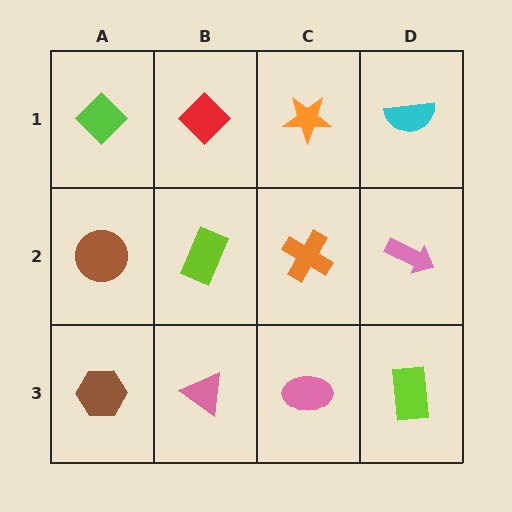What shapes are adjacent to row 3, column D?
A pink arrow (row 2, column D), a pink ellipse (row 3, column C).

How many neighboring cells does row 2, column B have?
4.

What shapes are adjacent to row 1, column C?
An orange cross (row 2, column C), a red diamond (row 1, column B), a cyan semicircle (row 1, column D).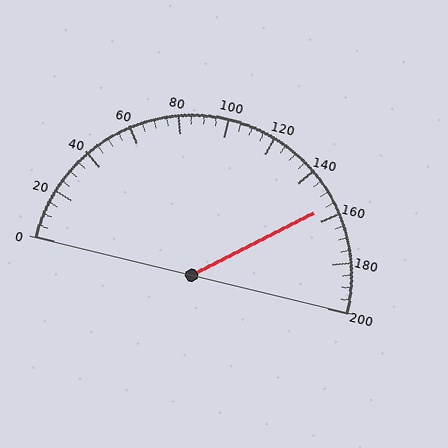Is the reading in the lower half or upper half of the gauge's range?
The reading is in the upper half of the range (0 to 200).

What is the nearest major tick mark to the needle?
The nearest major tick mark is 160.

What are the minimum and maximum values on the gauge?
The gauge ranges from 0 to 200.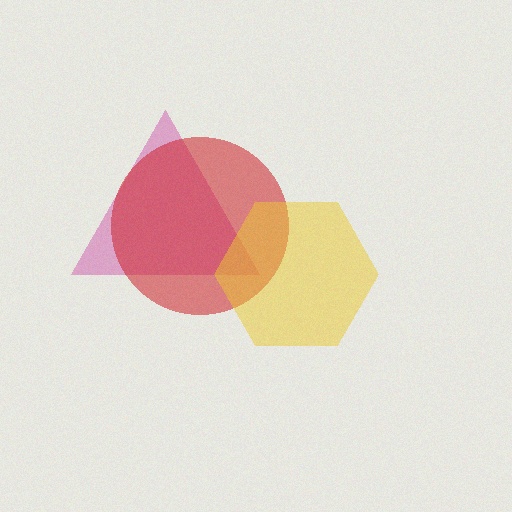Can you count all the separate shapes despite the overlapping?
Yes, there are 3 separate shapes.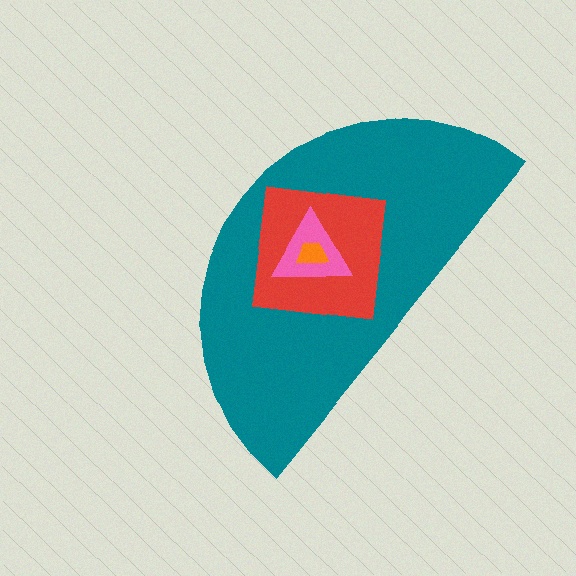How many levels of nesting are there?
4.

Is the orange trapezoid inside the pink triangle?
Yes.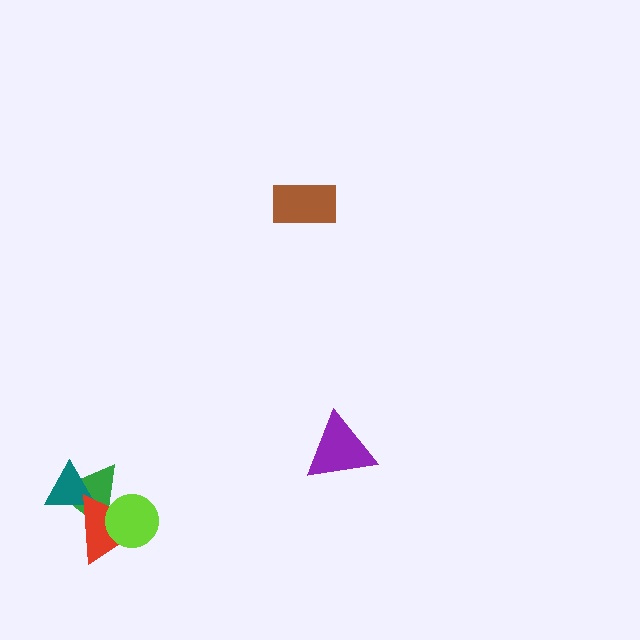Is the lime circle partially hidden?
No, no other shape covers it.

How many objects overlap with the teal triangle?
2 objects overlap with the teal triangle.